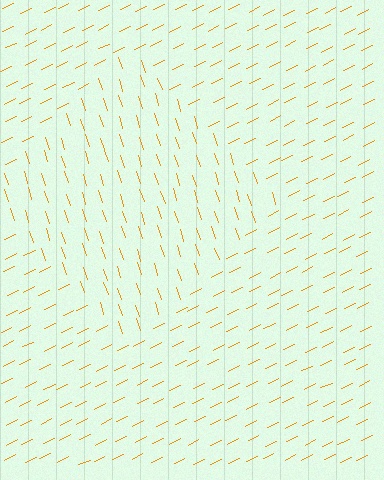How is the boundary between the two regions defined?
The boundary is defined purely by a change in line orientation (approximately 82 degrees difference). All lines are the same color and thickness.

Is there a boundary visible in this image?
Yes, there is a texture boundary formed by a change in line orientation.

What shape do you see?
I see a diamond.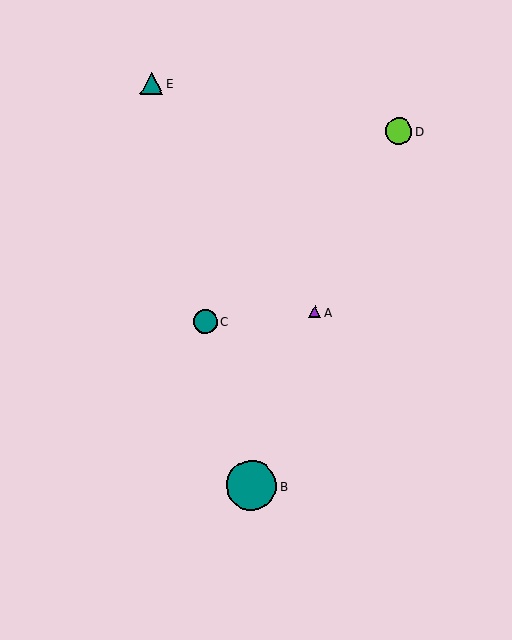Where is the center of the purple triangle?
The center of the purple triangle is at (315, 312).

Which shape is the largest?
The teal circle (labeled B) is the largest.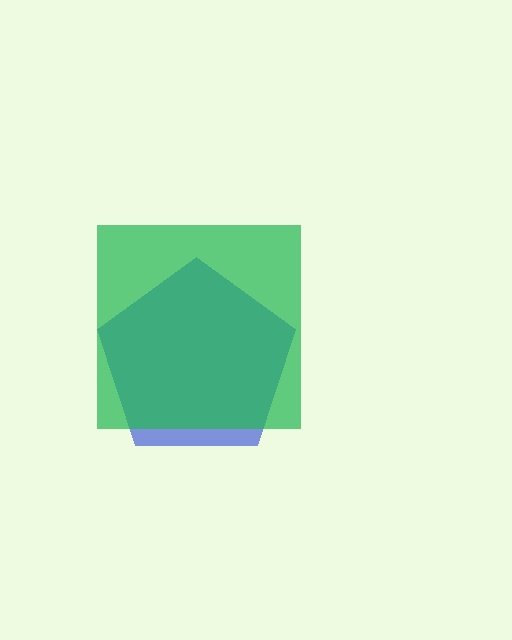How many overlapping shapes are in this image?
There are 2 overlapping shapes in the image.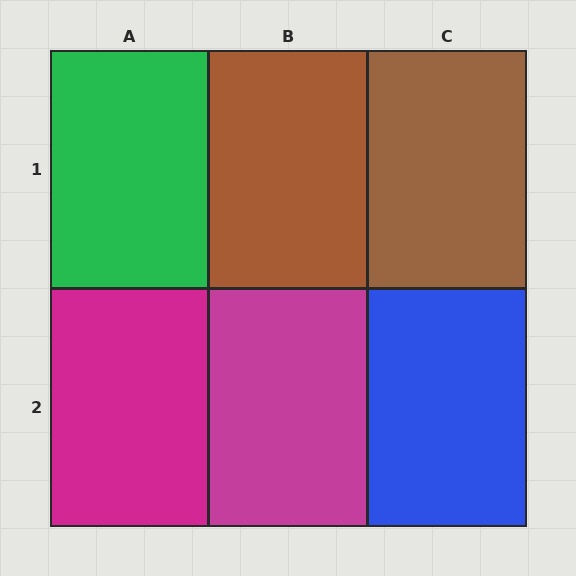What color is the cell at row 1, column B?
Brown.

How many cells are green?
1 cell is green.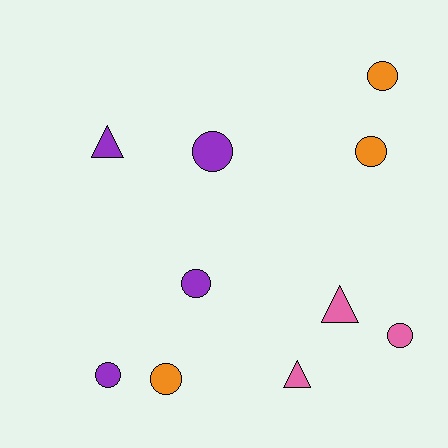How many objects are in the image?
There are 10 objects.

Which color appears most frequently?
Purple, with 4 objects.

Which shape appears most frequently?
Circle, with 7 objects.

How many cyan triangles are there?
There are no cyan triangles.